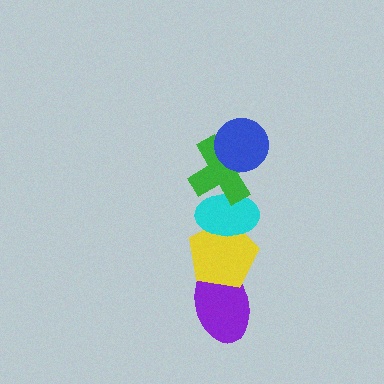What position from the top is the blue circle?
The blue circle is 1st from the top.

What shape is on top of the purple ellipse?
The yellow pentagon is on top of the purple ellipse.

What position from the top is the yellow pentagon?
The yellow pentagon is 4th from the top.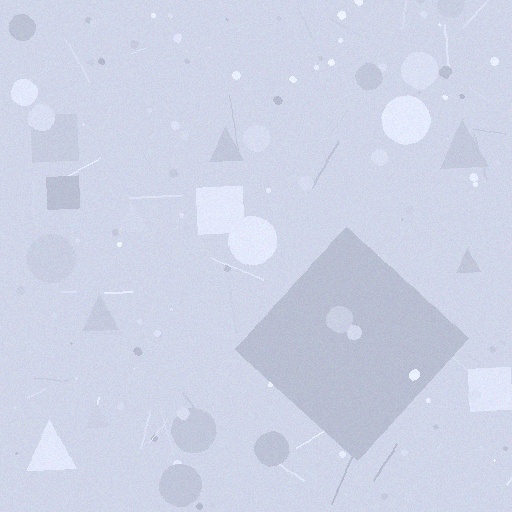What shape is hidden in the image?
A diamond is hidden in the image.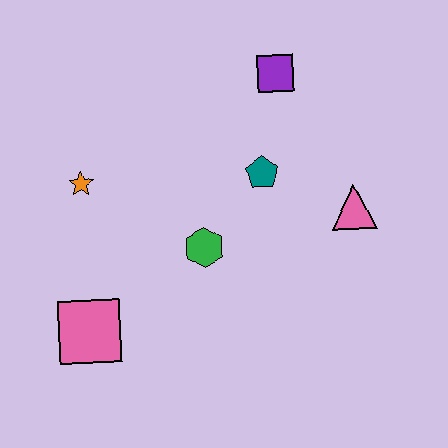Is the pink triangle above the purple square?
No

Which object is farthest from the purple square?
The pink square is farthest from the purple square.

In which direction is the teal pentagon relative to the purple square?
The teal pentagon is below the purple square.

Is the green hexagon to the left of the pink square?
No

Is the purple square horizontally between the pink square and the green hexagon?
No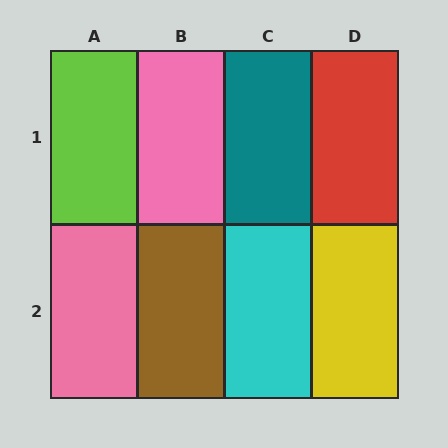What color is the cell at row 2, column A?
Pink.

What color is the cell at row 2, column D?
Yellow.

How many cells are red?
1 cell is red.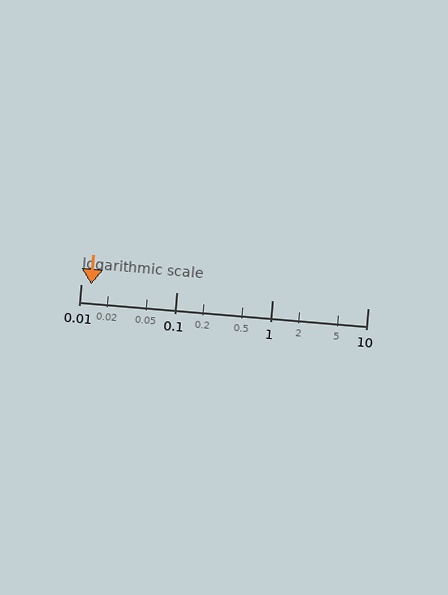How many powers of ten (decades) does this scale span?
The scale spans 3 decades, from 0.01 to 10.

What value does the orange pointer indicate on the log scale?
The pointer indicates approximately 0.013.